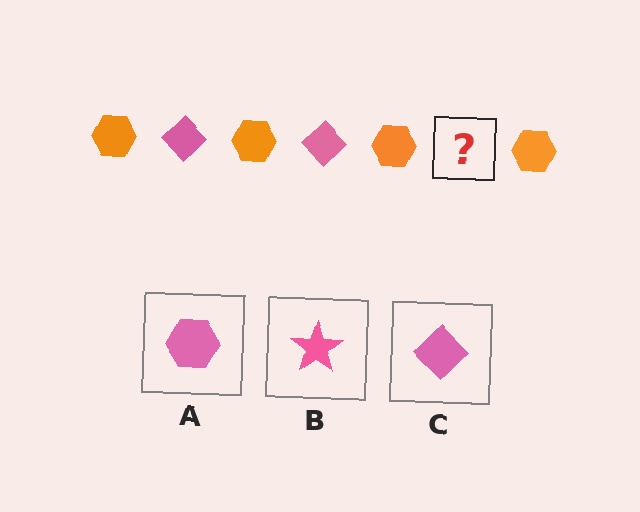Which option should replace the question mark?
Option C.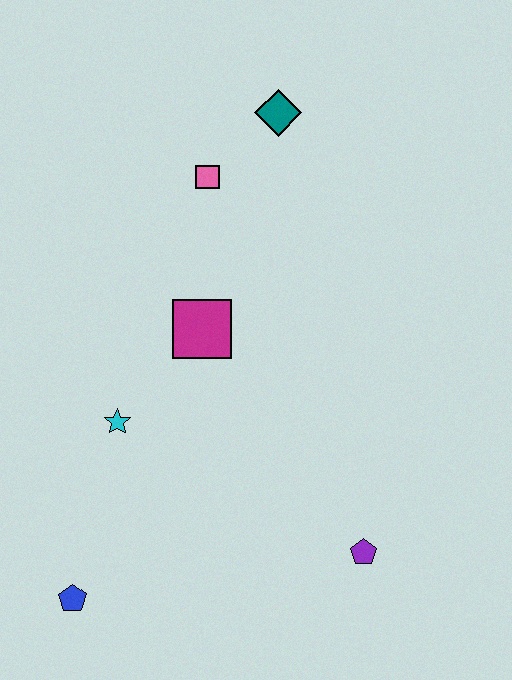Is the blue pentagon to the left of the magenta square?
Yes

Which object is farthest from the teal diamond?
The blue pentagon is farthest from the teal diamond.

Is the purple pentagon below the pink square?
Yes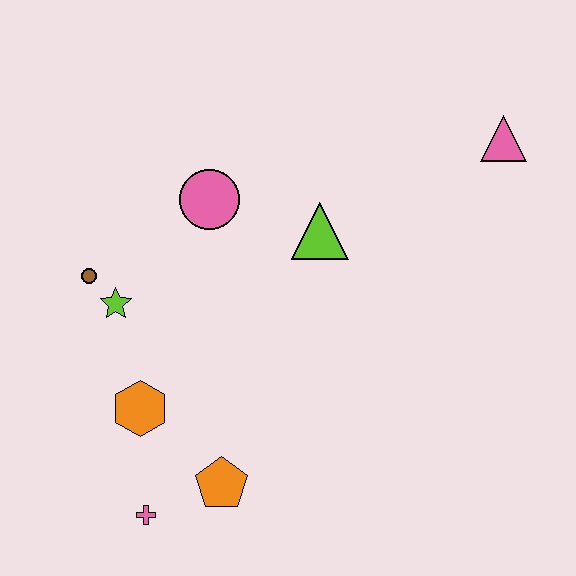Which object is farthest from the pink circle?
The pink cross is farthest from the pink circle.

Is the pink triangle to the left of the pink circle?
No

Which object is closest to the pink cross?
The orange pentagon is closest to the pink cross.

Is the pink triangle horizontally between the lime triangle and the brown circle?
No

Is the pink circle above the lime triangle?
Yes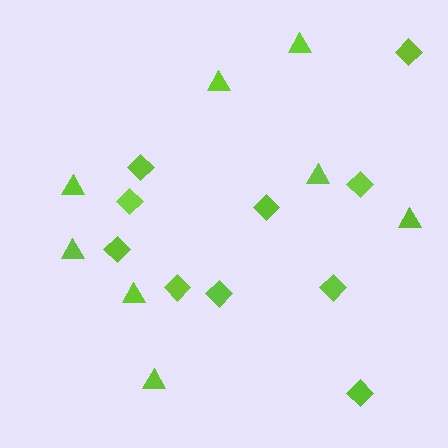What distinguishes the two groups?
There are 2 groups: one group of triangles (8) and one group of diamonds (10).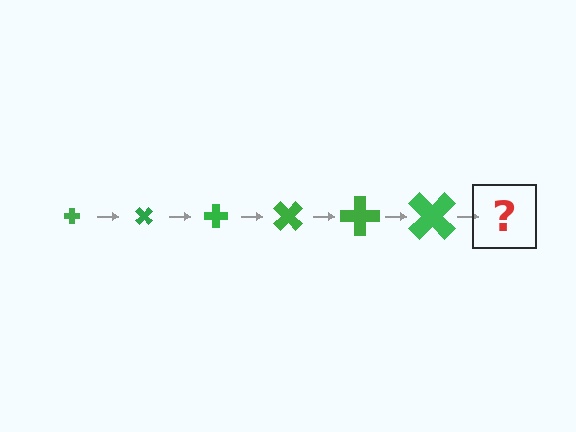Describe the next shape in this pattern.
It should be a cross, larger than the previous one and rotated 270 degrees from the start.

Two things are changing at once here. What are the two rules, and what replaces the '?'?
The two rules are that the cross grows larger each step and it rotates 45 degrees each step. The '?' should be a cross, larger than the previous one and rotated 270 degrees from the start.